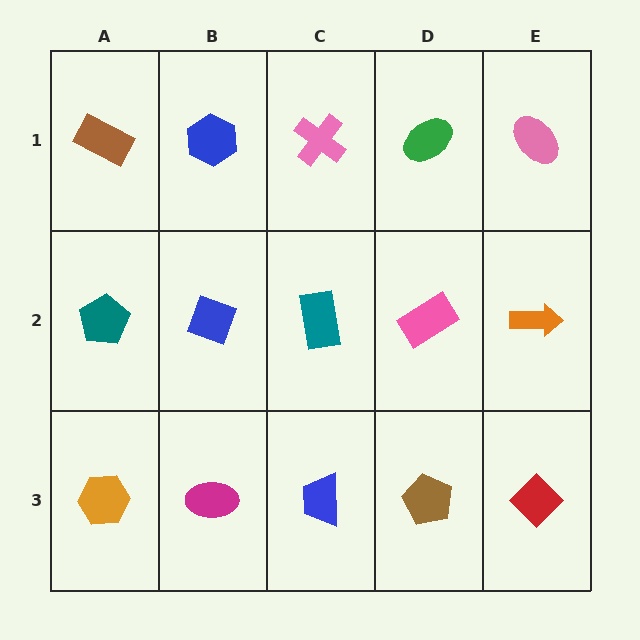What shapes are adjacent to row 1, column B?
A blue diamond (row 2, column B), a brown rectangle (row 1, column A), a pink cross (row 1, column C).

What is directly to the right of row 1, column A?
A blue hexagon.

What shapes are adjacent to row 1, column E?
An orange arrow (row 2, column E), a green ellipse (row 1, column D).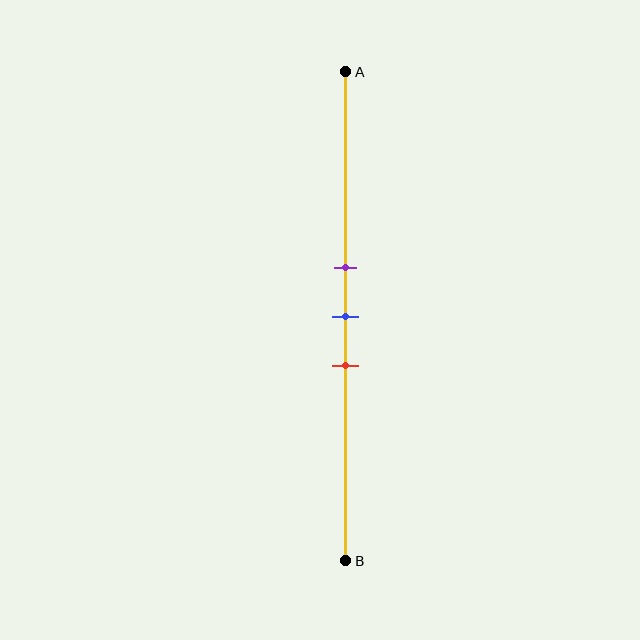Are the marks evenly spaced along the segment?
Yes, the marks are approximately evenly spaced.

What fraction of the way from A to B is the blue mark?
The blue mark is approximately 50% (0.5) of the way from A to B.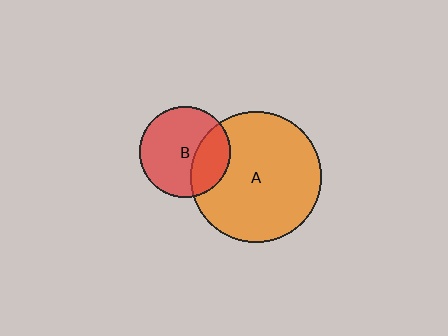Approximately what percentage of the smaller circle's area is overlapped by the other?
Approximately 30%.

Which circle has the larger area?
Circle A (orange).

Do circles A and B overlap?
Yes.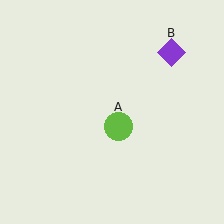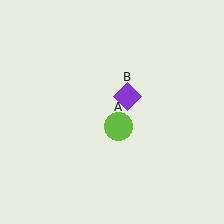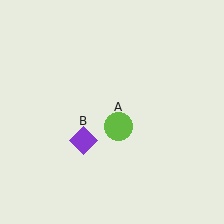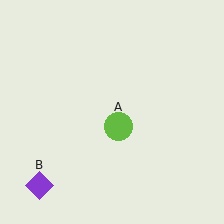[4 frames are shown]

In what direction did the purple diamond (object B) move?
The purple diamond (object B) moved down and to the left.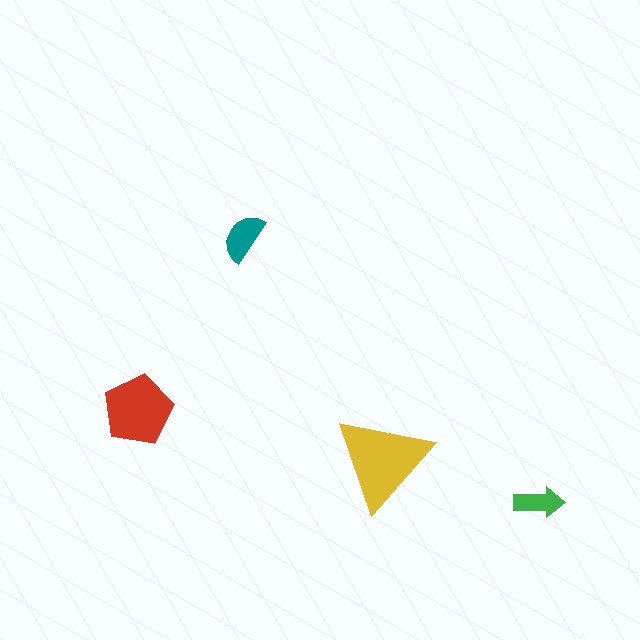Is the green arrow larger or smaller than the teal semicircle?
Smaller.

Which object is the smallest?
The green arrow.